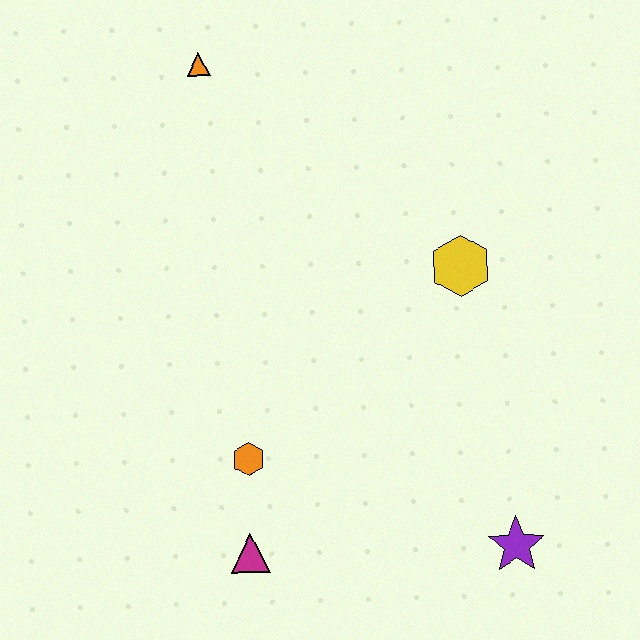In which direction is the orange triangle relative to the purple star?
The orange triangle is above the purple star.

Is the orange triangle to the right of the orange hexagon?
No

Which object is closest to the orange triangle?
The yellow hexagon is closest to the orange triangle.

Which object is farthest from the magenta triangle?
The orange triangle is farthest from the magenta triangle.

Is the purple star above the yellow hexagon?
No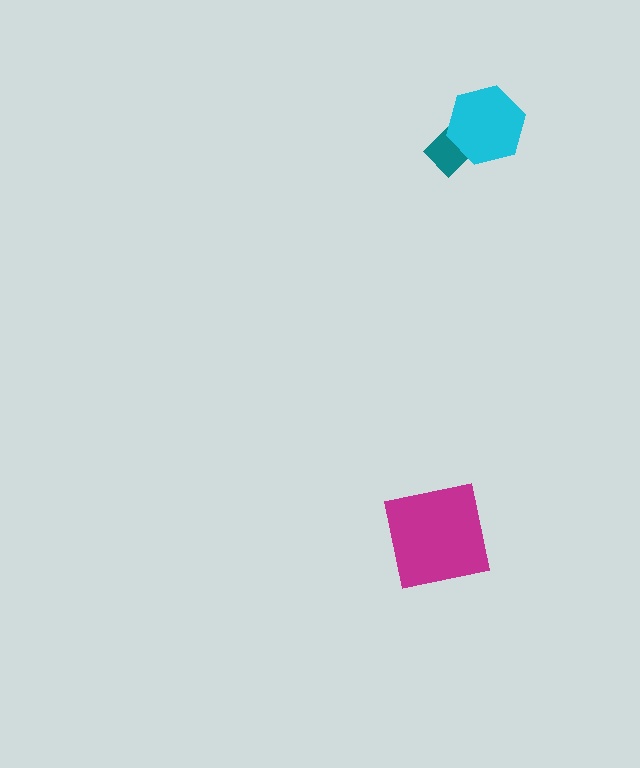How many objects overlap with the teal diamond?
1 object overlaps with the teal diamond.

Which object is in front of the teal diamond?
The cyan hexagon is in front of the teal diamond.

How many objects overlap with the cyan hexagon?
1 object overlaps with the cyan hexagon.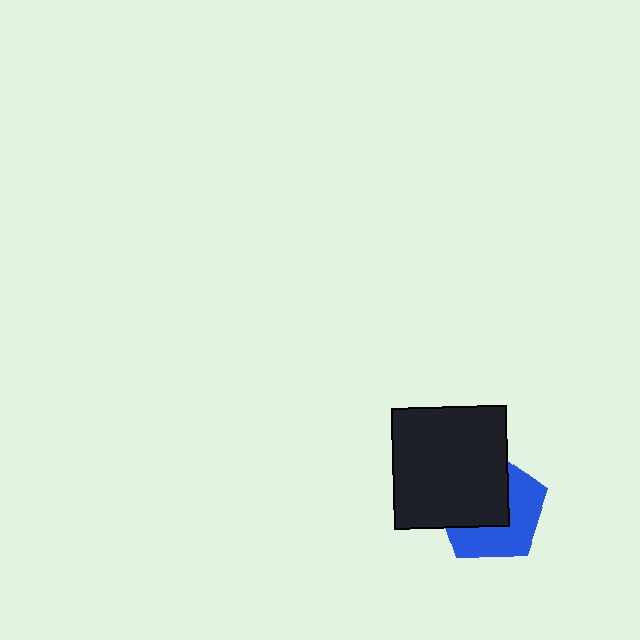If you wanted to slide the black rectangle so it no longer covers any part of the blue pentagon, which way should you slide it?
Slide it toward the upper-left — that is the most direct way to separate the two shapes.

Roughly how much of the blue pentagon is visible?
About half of it is visible (roughly 49%).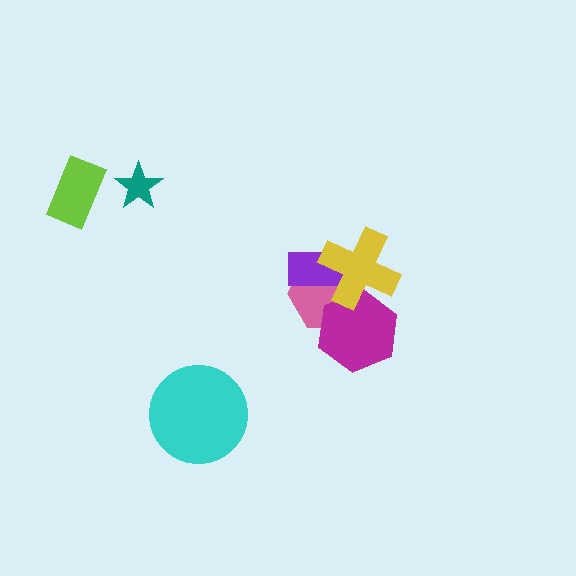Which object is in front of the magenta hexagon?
The yellow cross is in front of the magenta hexagon.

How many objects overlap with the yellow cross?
3 objects overlap with the yellow cross.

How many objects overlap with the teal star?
0 objects overlap with the teal star.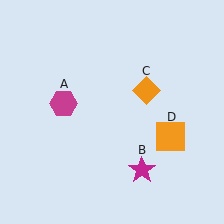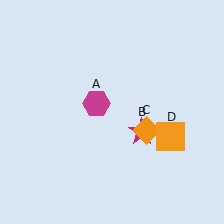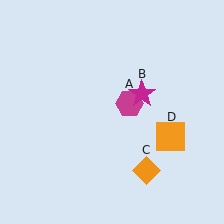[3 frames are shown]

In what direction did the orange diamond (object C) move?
The orange diamond (object C) moved down.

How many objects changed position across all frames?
3 objects changed position: magenta hexagon (object A), magenta star (object B), orange diamond (object C).